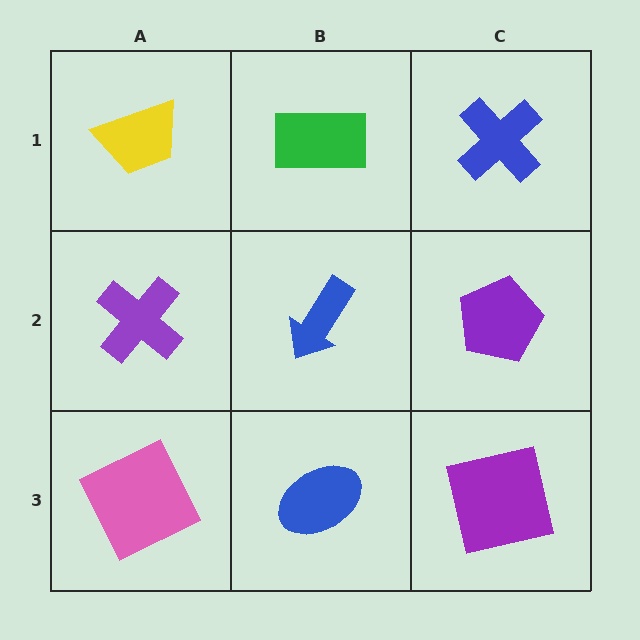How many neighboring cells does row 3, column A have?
2.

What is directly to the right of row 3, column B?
A purple square.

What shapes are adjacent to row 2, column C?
A blue cross (row 1, column C), a purple square (row 3, column C), a blue arrow (row 2, column B).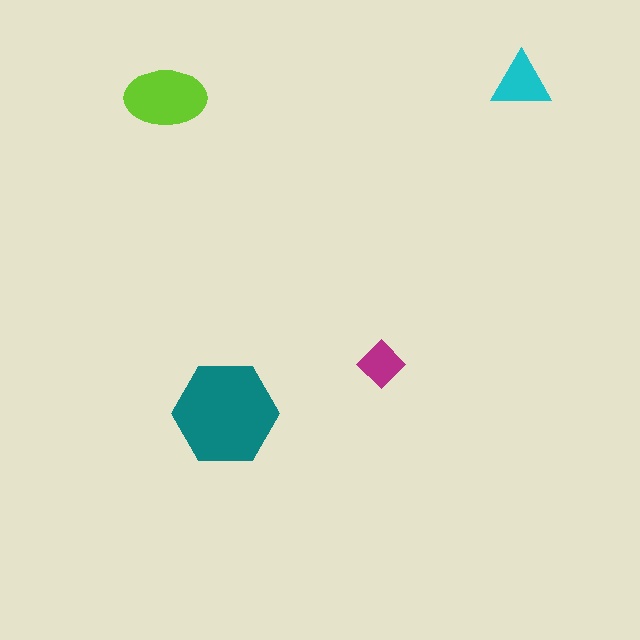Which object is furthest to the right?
The cyan triangle is rightmost.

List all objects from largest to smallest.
The teal hexagon, the lime ellipse, the cyan triangle, the magenta diamond.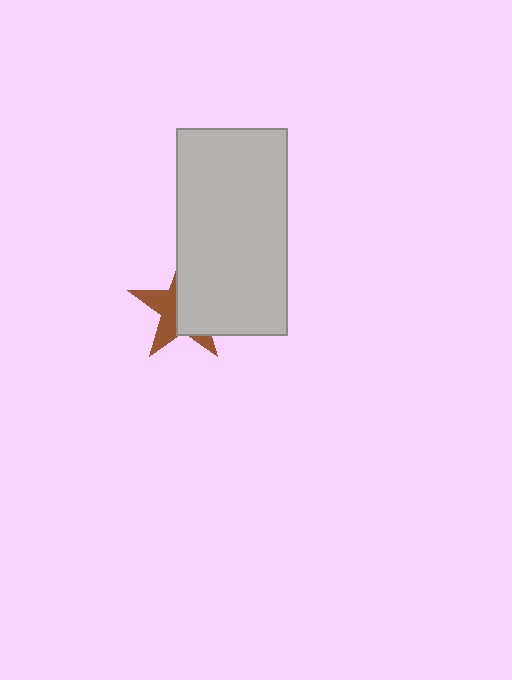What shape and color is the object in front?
The object in front is a light gray rectangle.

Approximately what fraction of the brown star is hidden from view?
Roughly 58% of the brown star is hidden behind the light gray rectangle.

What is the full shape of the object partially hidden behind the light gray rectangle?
The partially hidden object is a brown star.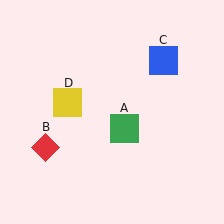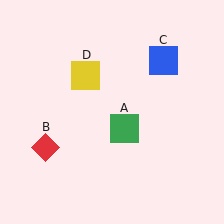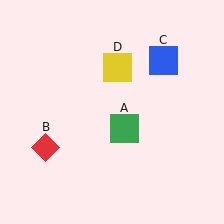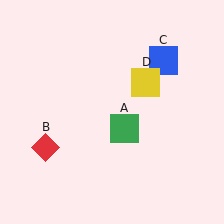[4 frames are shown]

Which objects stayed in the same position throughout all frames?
Green square (object A) and red diamond (object B) and blue square (object C) remained stationary.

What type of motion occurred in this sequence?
The yellow square (object D) rotated clockwise around the center of the scene.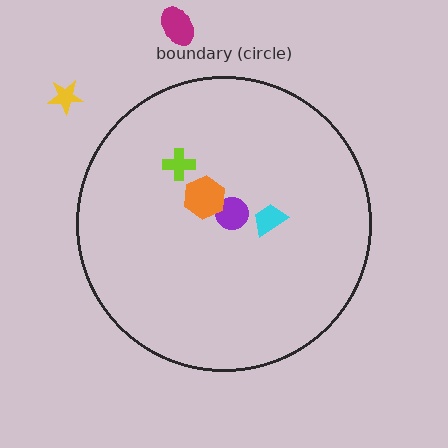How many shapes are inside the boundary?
4 inside, 2 outside.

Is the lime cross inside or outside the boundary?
Inside.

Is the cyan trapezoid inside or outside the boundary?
Inside.